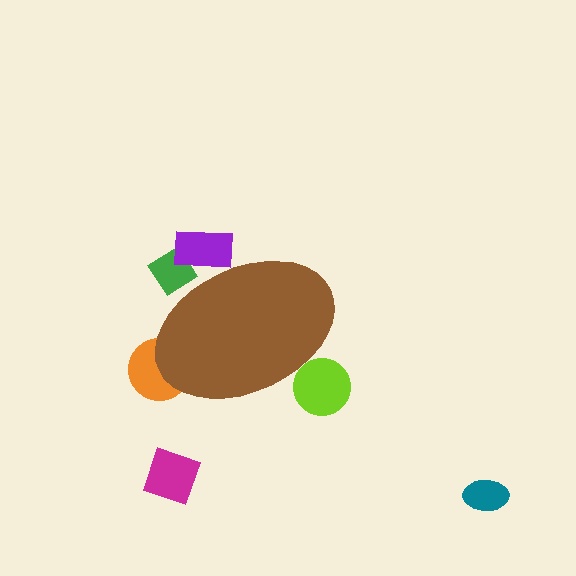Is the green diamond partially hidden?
Yes, the green diamond is partially hidden behind the brown ellipse.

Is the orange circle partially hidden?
Yes, the orange circle is partially hidden behind the brown ellipse.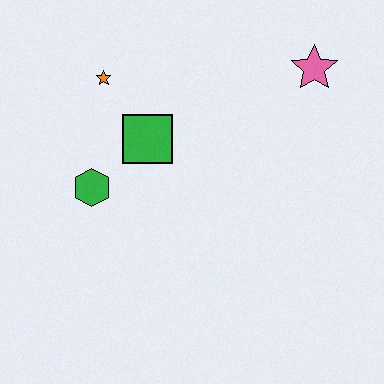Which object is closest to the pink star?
The green square is closest to the pink star.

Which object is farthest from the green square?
The pink star is farthest from the green square.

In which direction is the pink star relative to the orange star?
The pink star is to the right of the orange star.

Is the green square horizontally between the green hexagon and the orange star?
No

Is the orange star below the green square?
No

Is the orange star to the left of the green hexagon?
No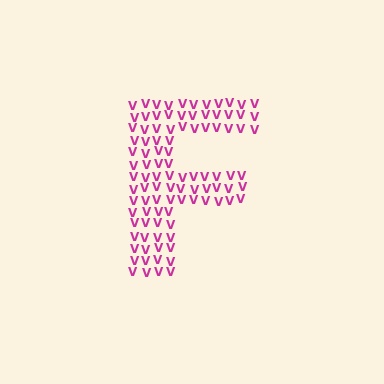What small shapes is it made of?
It is made of small letter V's.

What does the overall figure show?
The overall figure shows the letter F.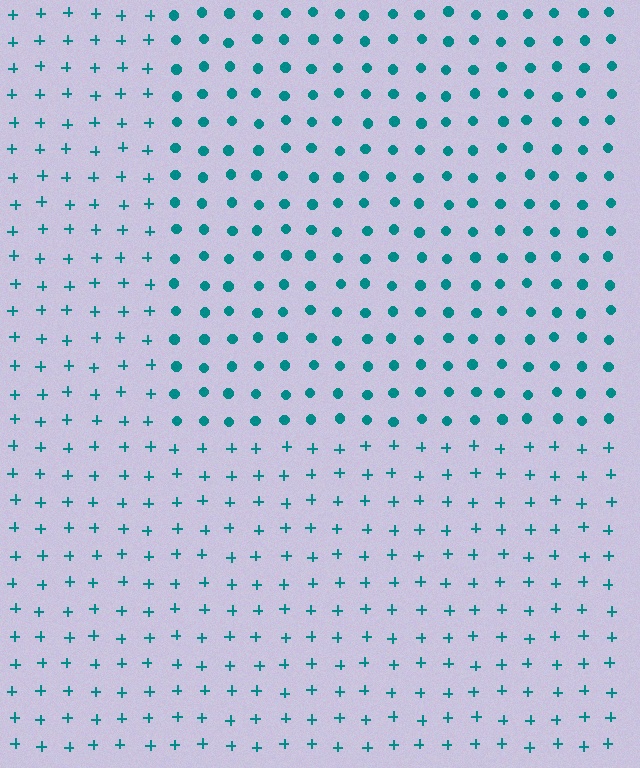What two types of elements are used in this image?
The image uses circles inside the rectangle region and plus signs outside it.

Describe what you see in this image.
The image is filled with small teal elements arranged in a uniform grid. A rectangle-shaped region contains circles, while the surrounding area contains plus signs. The boundary is defined purely by the change in element shape.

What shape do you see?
I see a rectangle.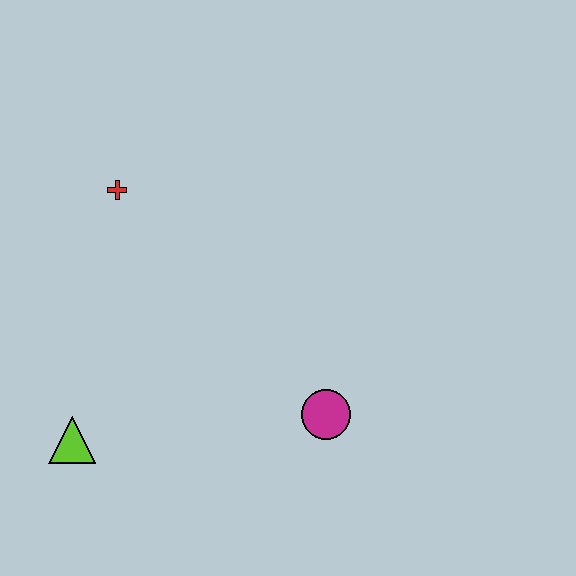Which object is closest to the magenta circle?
The lime triangle is closest to the magenta circle.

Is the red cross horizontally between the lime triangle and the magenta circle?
Yes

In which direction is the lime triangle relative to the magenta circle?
The lime triangle is to the left of the magenta circle.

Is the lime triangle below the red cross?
Yes